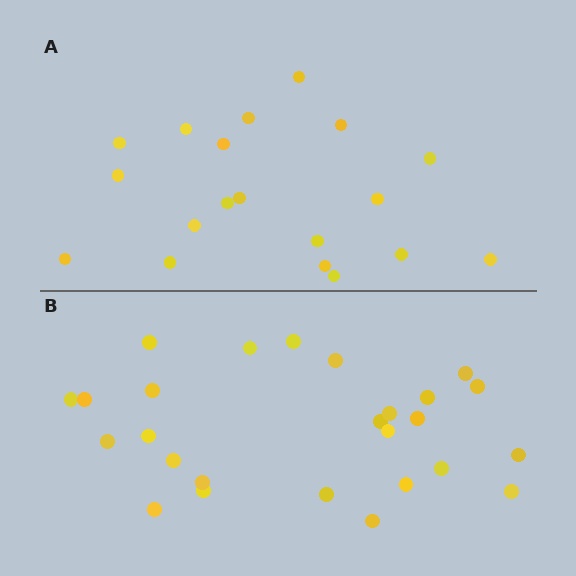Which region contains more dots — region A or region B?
Region B (the bottom region) has more dots.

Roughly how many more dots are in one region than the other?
Region B has roughly 8 or so more dots than region A.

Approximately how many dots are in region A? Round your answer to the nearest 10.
About 20 dots. (The exact count is 19, which rounds to 20.)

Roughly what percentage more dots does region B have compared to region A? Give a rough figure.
About 35% more.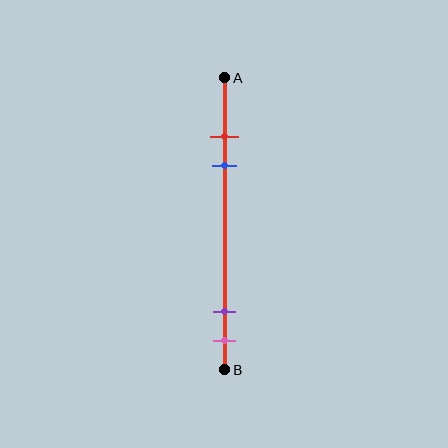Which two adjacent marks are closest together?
The red and blue marks are the closest adjacent pair.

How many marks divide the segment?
There are 4 marks dividing the segment.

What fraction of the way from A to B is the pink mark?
The pink mark is approximately 90% (0.9) of the way from A to B.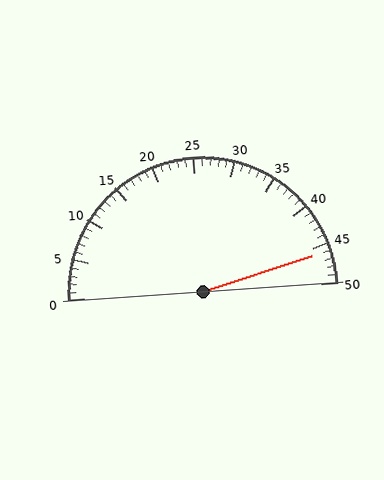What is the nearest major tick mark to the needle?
The nearest major tick mark is 45.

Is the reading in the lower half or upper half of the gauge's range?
The reading is in the upper half of the range (0 to 50).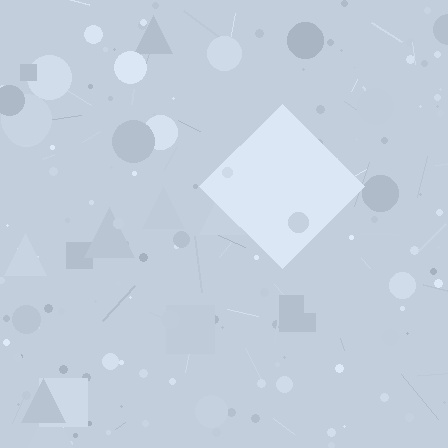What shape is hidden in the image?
A diamond is hidden in the image.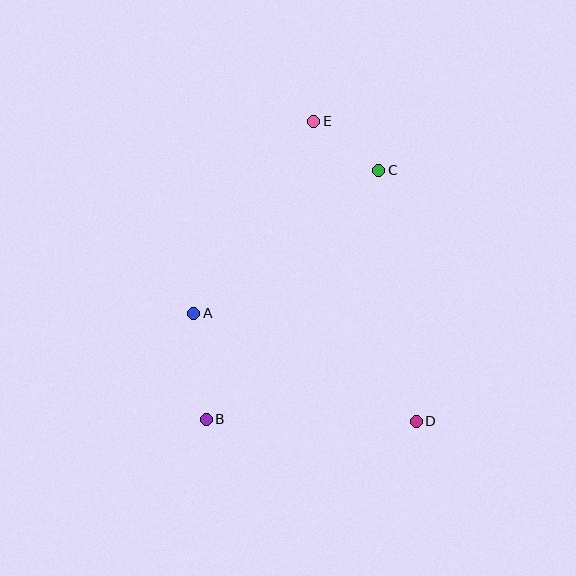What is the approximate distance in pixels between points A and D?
The distance between A and D is approximately 248 pixels.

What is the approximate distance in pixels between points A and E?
The distance between A and E is approximately 226 pixels.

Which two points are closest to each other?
Points C and E are closest to each other.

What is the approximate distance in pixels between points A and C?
The distance between A and C is approximately 234 pixels.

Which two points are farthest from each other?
Points D and E are farthest from each other.